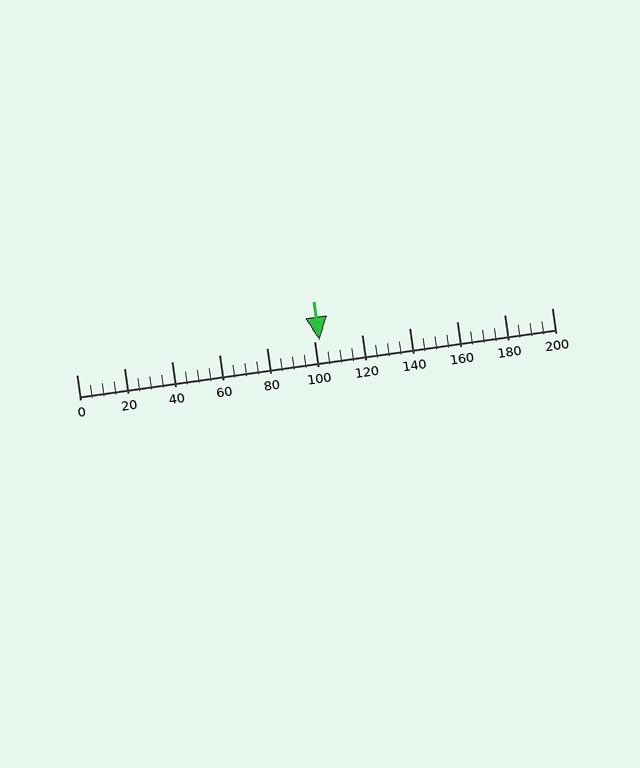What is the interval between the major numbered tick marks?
The major tick marks are spaced 20 units apart.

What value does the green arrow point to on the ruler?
The green arrow points to approximately 102.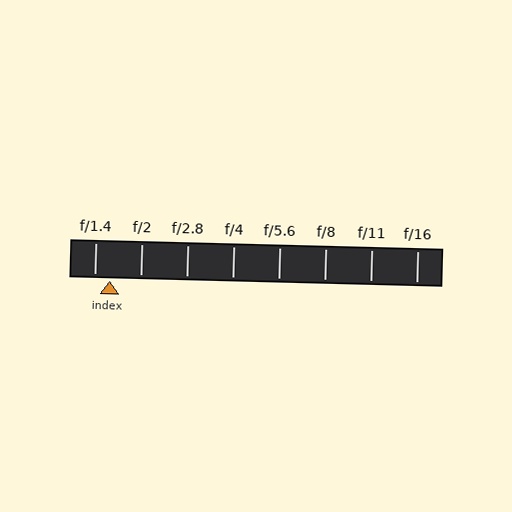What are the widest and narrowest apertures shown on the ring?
The widest aperture shown is f/1.4 and the narrowest is f/16.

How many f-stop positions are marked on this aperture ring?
There are 8 f-stop positions marked.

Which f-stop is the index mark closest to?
The index mark is closest to f/1.4.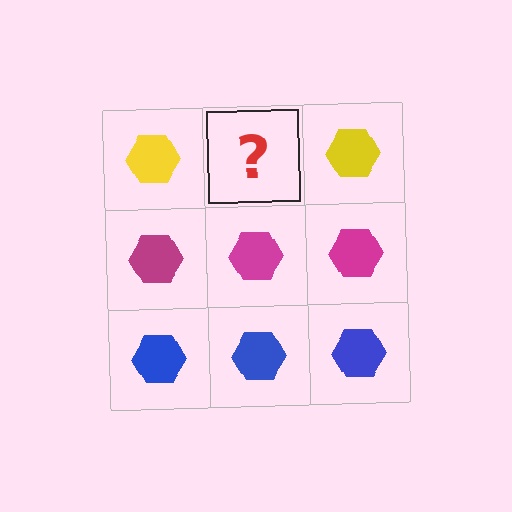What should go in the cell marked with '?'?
The missing cell should contain a yellow hexagon.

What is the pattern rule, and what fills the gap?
The rule is that each row has a consistent color. The gap should be filled with a yellow hexagon.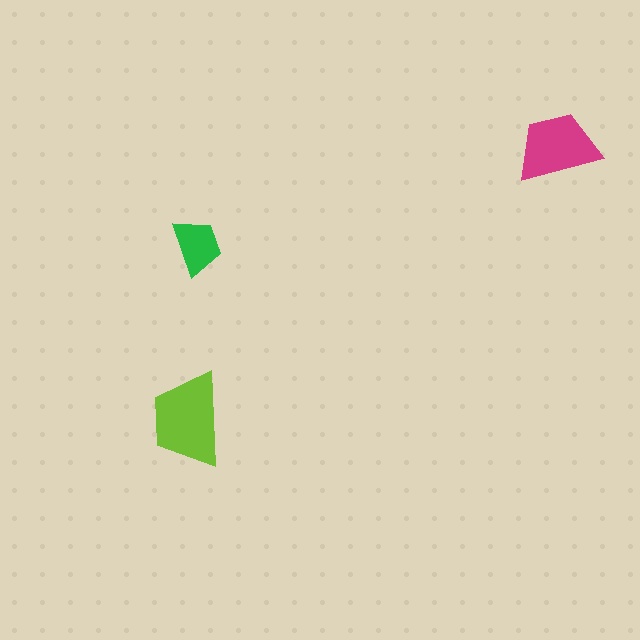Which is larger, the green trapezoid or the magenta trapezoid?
The magenta one.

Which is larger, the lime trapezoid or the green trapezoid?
The lime one.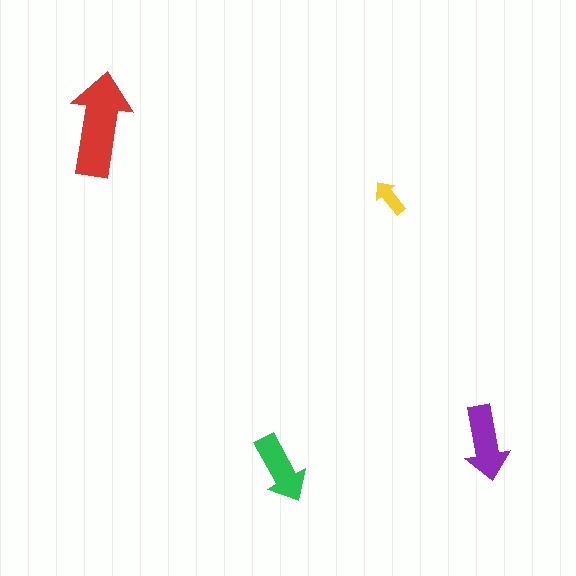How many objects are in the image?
There are 4 objects in the image.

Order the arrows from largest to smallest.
the red one, the purple one, the green one, the yellow one.